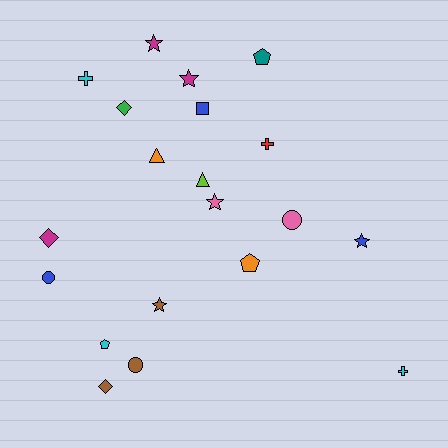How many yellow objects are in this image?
There are no yellow objects.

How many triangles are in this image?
There are 2 triangles.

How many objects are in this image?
There are 20 objects.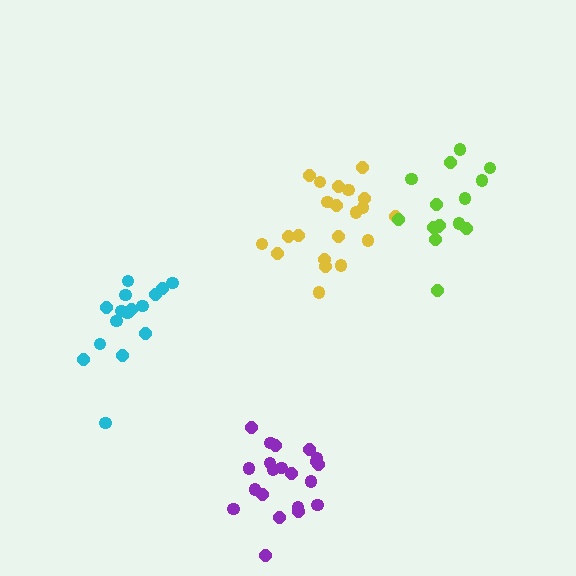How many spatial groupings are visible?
There are 4 spatial groupings.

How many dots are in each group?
Group 1: 21 dots, Group 2: 16 dots, Group 3: 15 dots, Group 4: 21 dots (73 total).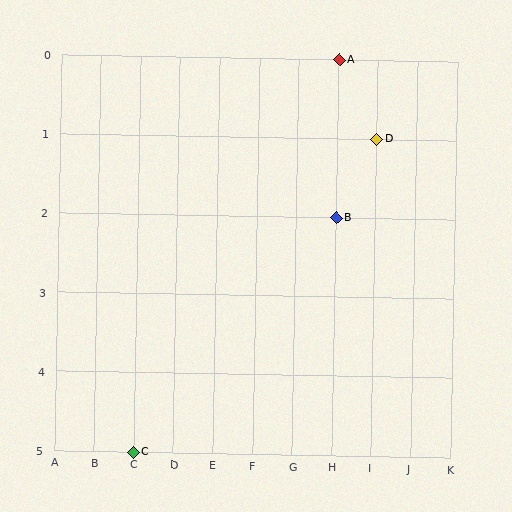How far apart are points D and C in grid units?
Points D and C are 6 columns and 4 rows apart (about 7.2 grid units diagonally).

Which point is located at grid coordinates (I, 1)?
Point D is at (I, 1).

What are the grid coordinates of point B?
Point B is at grid coordinates (H, 2).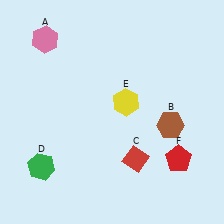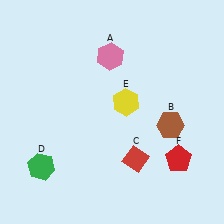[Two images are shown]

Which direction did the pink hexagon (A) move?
The pink hexagon (A) moved right.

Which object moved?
The pink hexagon (A) moved right.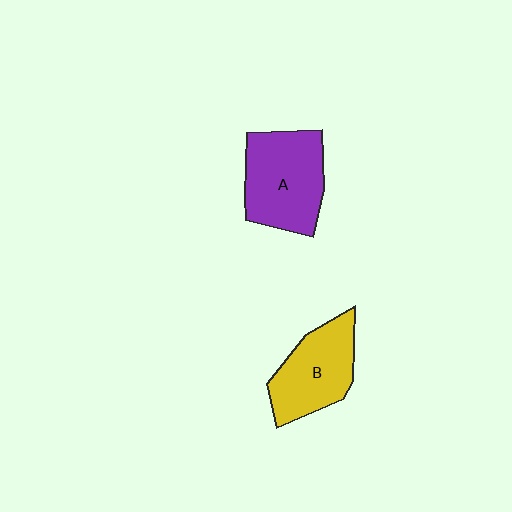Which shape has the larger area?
Shape A (purple).